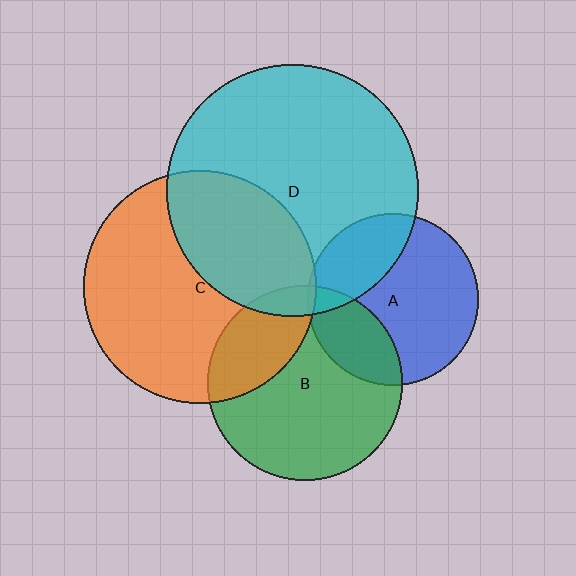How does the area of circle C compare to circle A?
Approximately 1.9 times.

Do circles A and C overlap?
Yes.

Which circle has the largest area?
Circle D (cyan).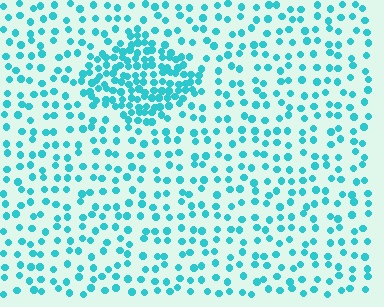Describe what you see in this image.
The image contains small cyan elements arranged at two different densities. A diamond-shaped region is visible where the elements are more densely packed than the surrounding area.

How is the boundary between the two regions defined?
The boundary is defined by a change in element density (approximately 2.5x ratio). All elements are the same color, size, and shape.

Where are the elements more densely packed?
The elements are more densely packed inside the diamond boundary.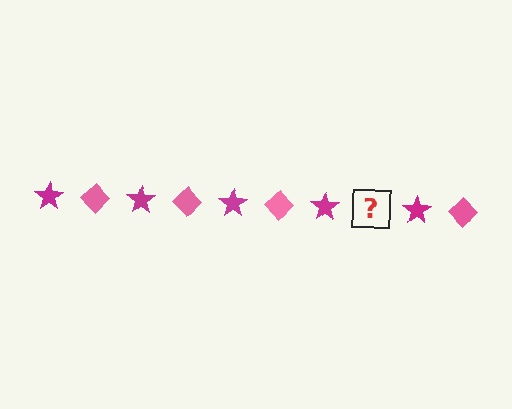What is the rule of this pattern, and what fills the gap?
The rule is that the pattern alternates between magenta star and pink diamond. The gap should be filled with a pink diamond.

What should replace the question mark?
The question mark should be replaced with a pink diamond.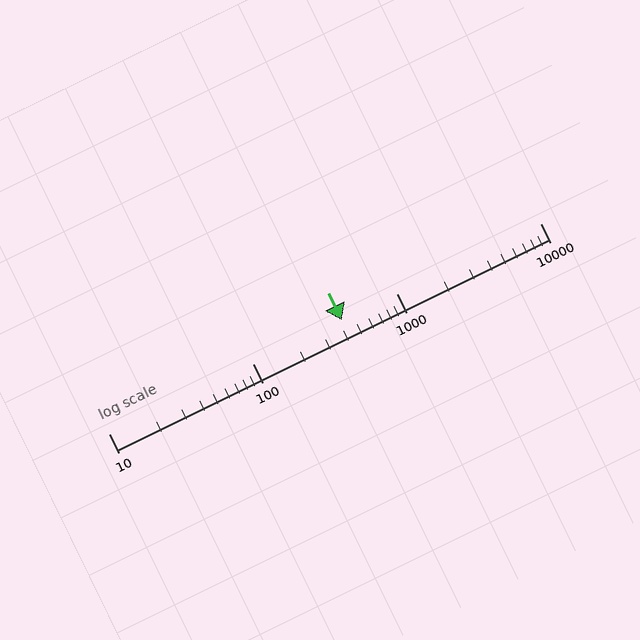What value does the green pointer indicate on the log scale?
The pointer indicates approximately 420.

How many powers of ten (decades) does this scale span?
The scale spans 3 decades, from 10 to 10000.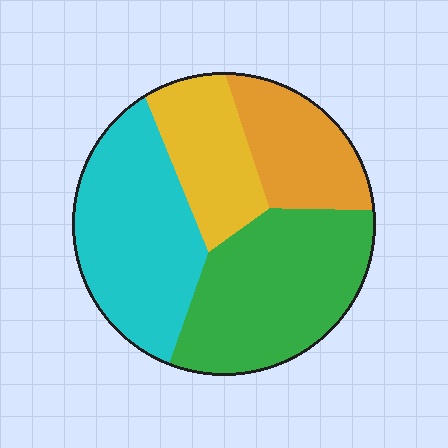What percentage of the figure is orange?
Orange takes up between a sixth and a third of the figure.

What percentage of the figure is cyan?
Cyan takes up between a quarter and a half of the figure.